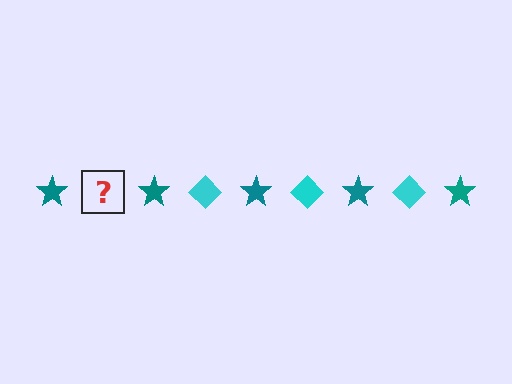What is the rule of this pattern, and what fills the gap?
The rule is that the pattern alternates between teal star and cyan diamond. The gap should be filled with a cyan diamond.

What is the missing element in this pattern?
The missing element is a cyan diamond.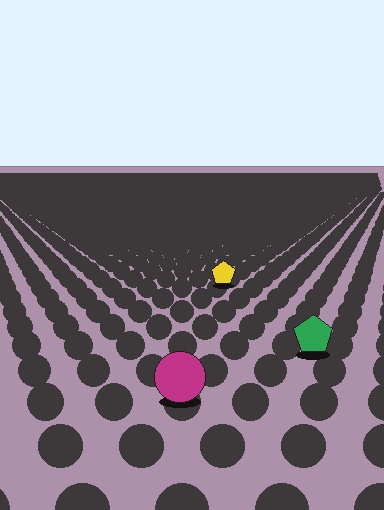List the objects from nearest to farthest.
From nearest to farthest: the magenta circle, the green pentagon, the yellow pentagon.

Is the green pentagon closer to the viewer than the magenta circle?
No. The magenta circle is closer — you can tell from the texture gradient: the ground texture is coarser near it.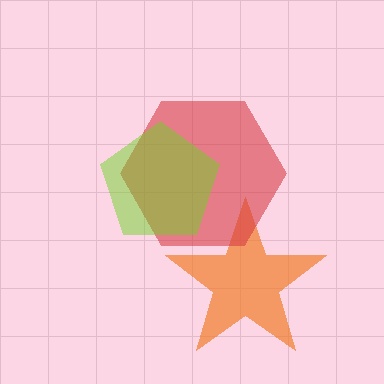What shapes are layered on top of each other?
The layered shapes are: an orange star, a red hexagon, a lime pentagon.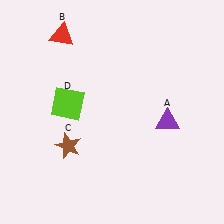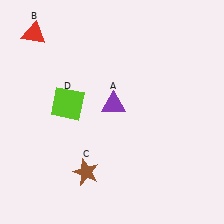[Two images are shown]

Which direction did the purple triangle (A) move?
The purple triangle (A) moved left.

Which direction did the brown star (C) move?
The brown star (C) moved down.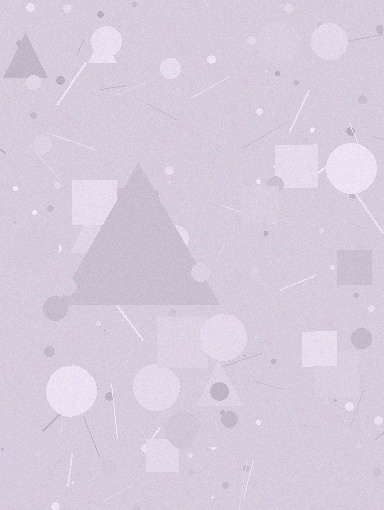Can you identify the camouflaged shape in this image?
The camouflaged shape is a triangle.